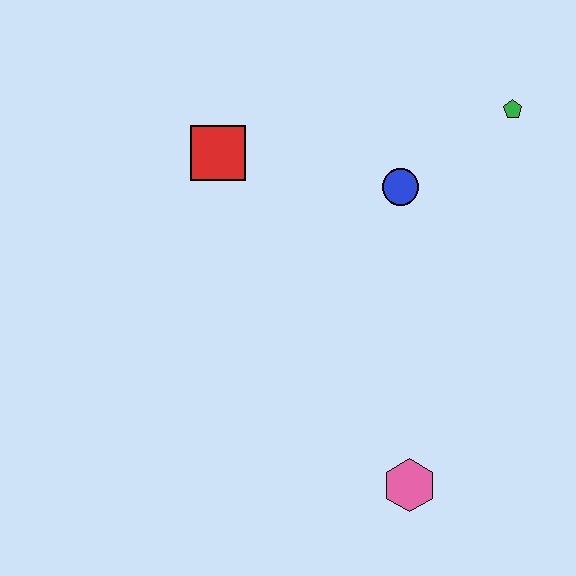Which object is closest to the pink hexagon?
The blue circle is closest to the pink hexagon.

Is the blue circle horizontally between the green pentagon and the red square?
Yes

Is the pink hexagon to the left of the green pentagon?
Yes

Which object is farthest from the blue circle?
The pink hexagon is farthest from the blue circle.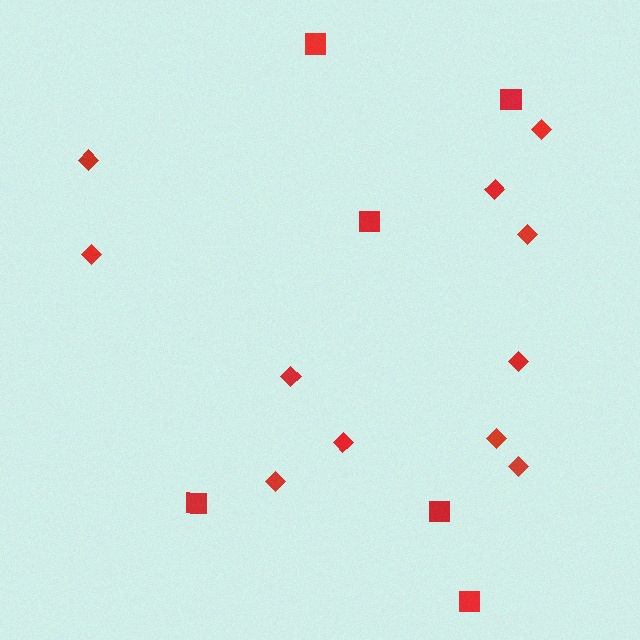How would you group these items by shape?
There are 2 groups: one group of squares (6) and one group of diamonds (11).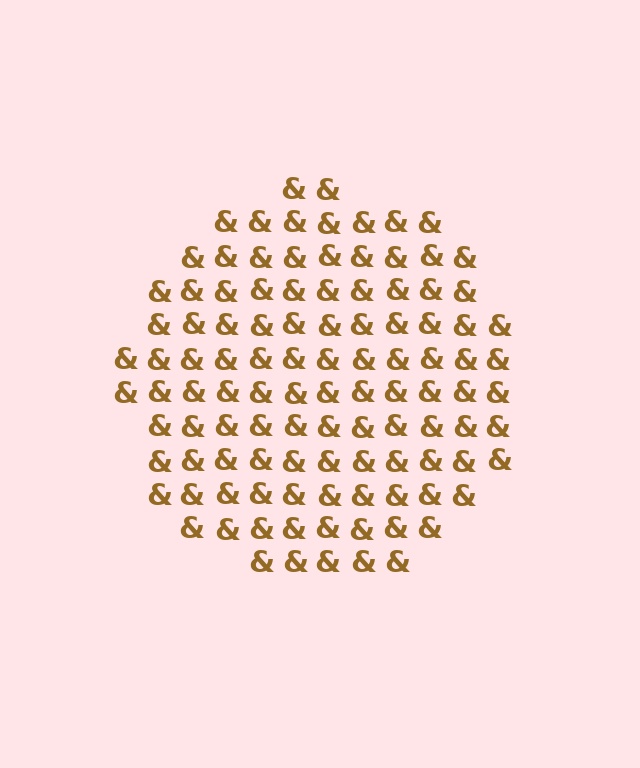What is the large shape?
The large shape is a circle.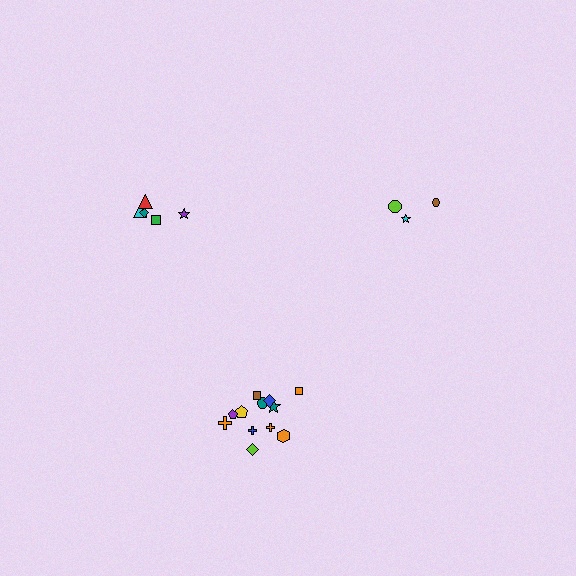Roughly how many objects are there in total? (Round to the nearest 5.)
Roughly 20 objects in total.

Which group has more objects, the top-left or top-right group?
The top-left group.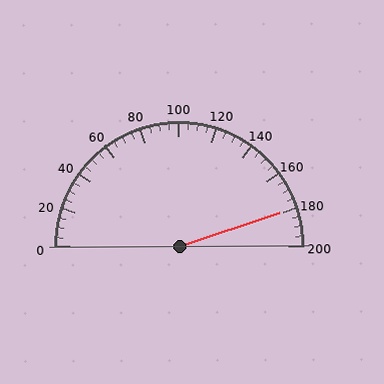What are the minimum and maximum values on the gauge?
The gauge ranges from 0 to 200.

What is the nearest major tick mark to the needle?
The nearest major tick mark is 180.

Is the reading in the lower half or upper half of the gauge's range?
The reading is in the upper half of the range (0 to 200).